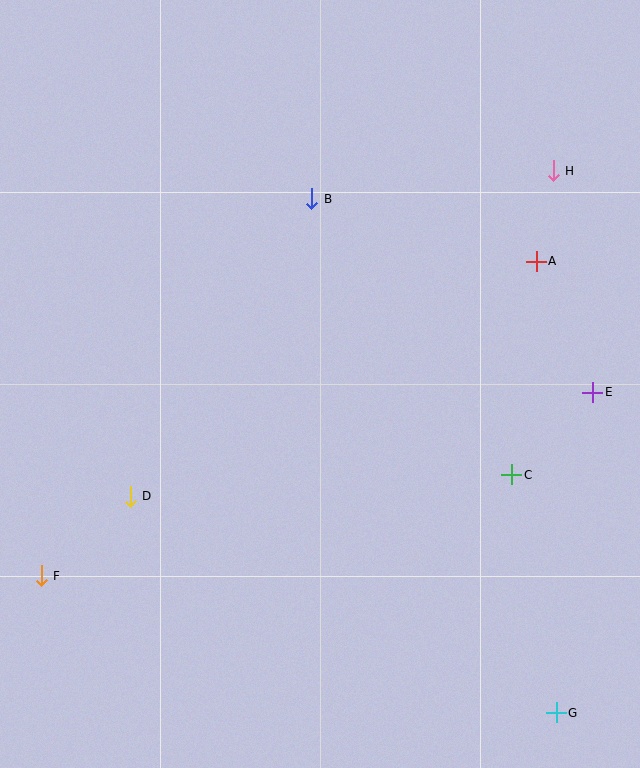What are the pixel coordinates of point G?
Point G is at (556, 713).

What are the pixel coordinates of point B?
Point B is at (312, 199).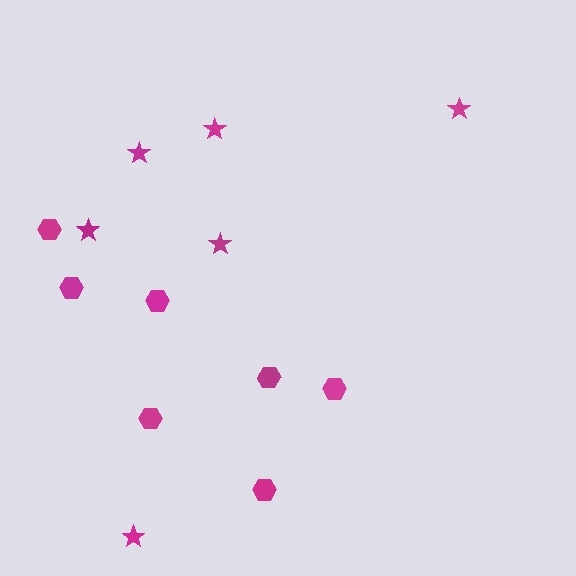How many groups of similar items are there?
There are 2 groups: one group of hexagons (7) and one group of stars (6).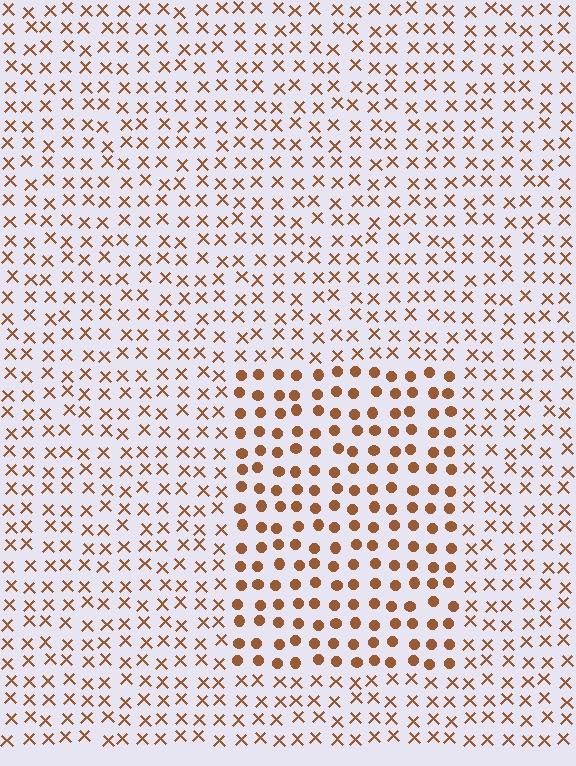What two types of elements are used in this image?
The image uses circles inside the rectangle region and X marks outside it.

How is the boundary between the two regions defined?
The boundary is defined by a change in element shape: circles inside vs. X marks outside. All elements share the same color and spacing.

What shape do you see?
I see a rectangle.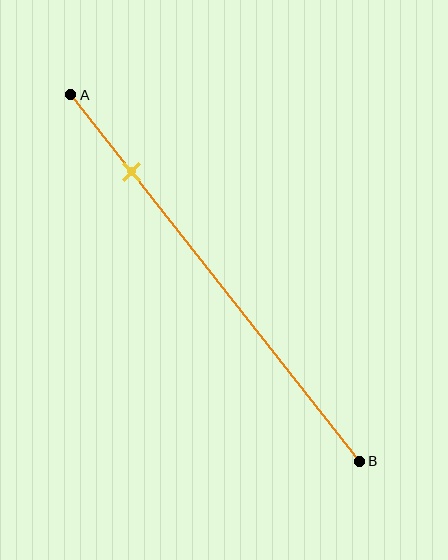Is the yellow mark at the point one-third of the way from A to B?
No, the mark is at about 20% from A, not at the 33% one-third point.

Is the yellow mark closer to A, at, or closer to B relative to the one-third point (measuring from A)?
The yellow mark is closer to point A than the one-third point of segment AB.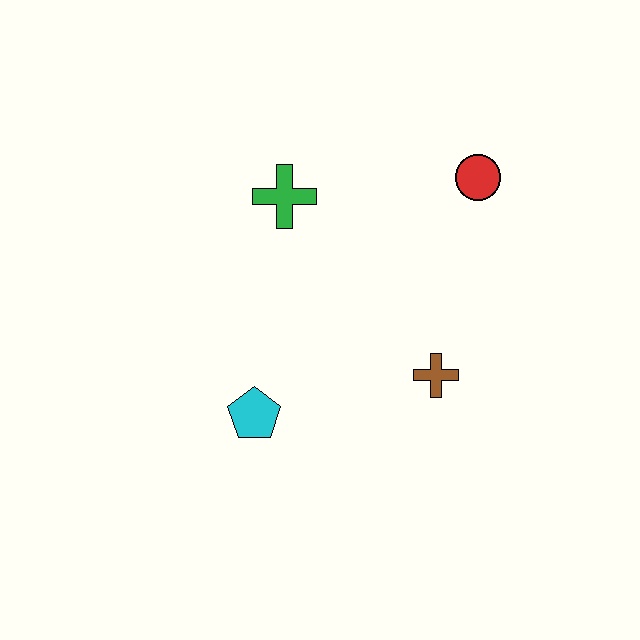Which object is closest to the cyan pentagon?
The brown cross is closest to the cyan pentagon.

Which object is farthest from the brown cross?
The green cross is farthest from the brown cross.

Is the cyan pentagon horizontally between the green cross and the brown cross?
No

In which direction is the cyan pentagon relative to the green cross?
The cyan pentagon is below the green cross.